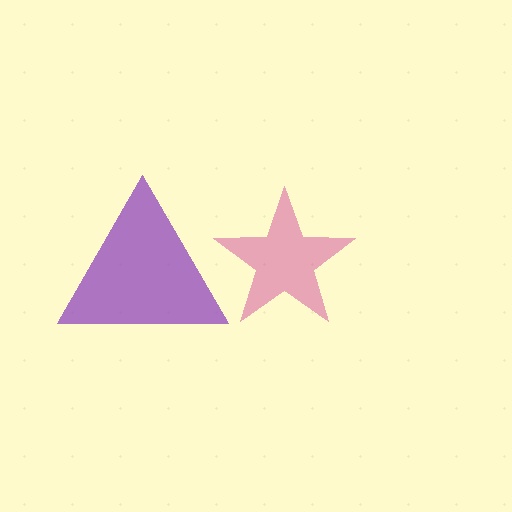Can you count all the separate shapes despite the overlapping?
Yes, there are 2 separate shapes.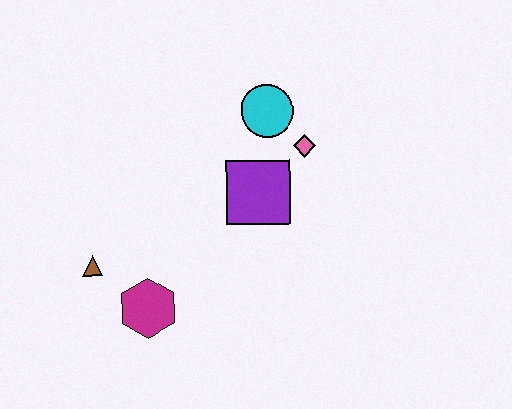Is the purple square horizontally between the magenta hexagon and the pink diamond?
Yes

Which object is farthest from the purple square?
The brown triangle is farthest from the purple square.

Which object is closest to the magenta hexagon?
The brown triangle is closest to the magenta hexagon.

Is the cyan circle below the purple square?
No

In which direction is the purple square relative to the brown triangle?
The purple square is to the right of the brown triangle.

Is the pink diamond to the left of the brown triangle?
No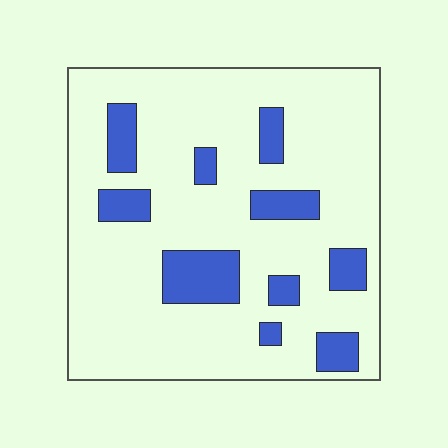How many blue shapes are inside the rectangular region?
10.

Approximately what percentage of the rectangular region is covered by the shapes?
Approximately 20%.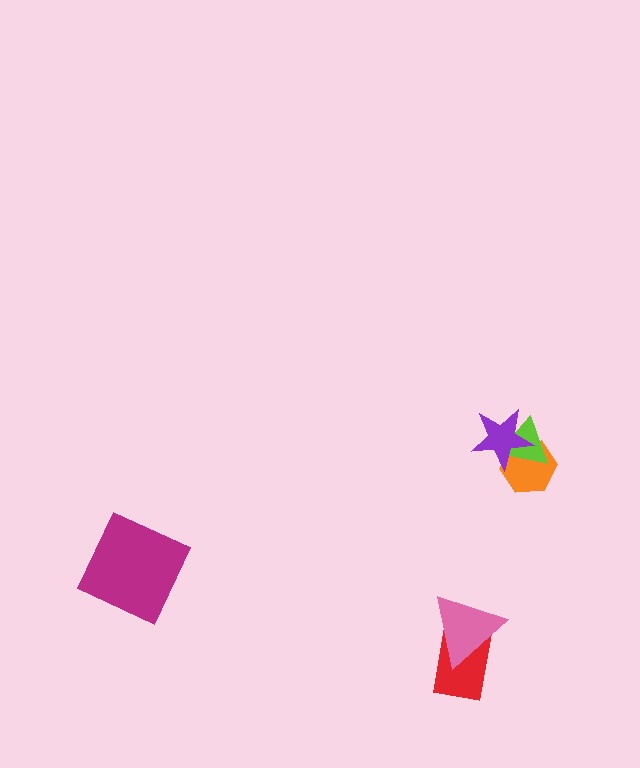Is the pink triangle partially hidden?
No, no other shape covers it.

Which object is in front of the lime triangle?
The purple star is in front of the lime triangle.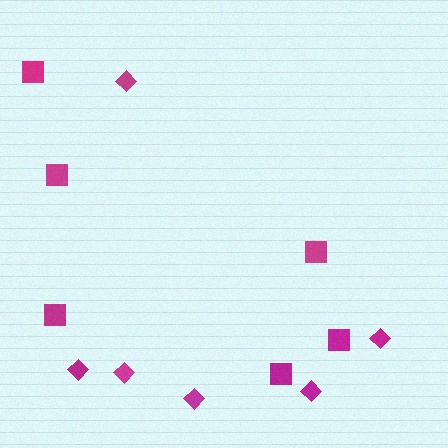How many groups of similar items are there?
There are 2 groups: one group of squares (6) and one group of diamonds (6).